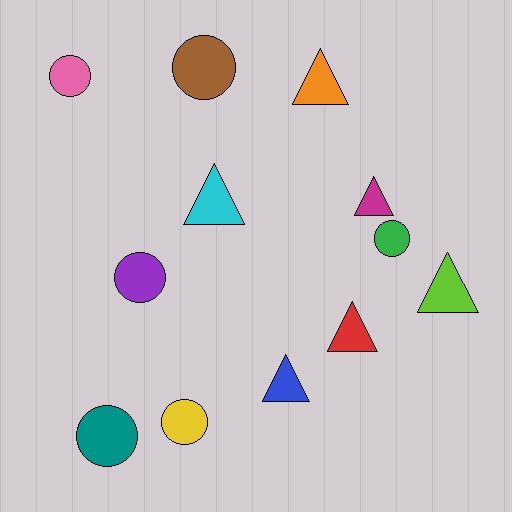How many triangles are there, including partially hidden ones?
There are 6 triangles.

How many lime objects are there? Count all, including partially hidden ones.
There is 1 lime object.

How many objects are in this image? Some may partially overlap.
There are 12 objects.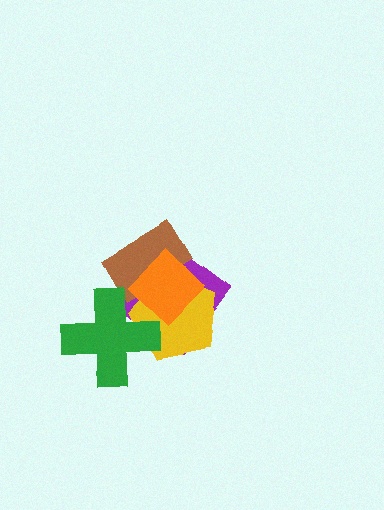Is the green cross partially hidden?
No, no other shape covers it.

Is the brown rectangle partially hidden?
Yes, it is partially covered by another shape.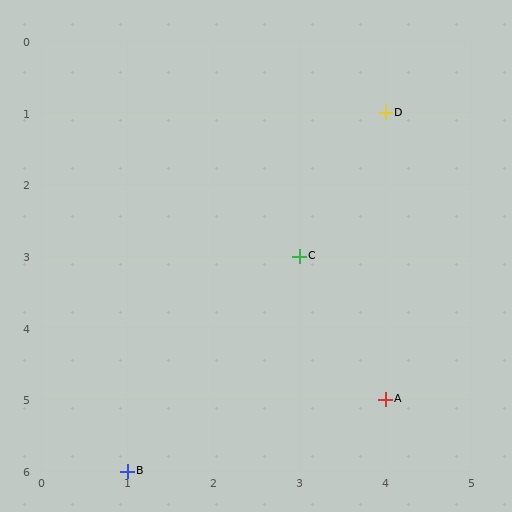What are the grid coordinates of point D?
Point D is at grid coordinates (4, 1).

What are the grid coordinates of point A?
Point A is at grid coordinates (4, 5).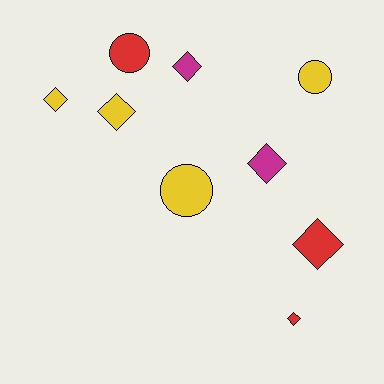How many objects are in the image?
There are 9 objects.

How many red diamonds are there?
There are 2 red diamonds.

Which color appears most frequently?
Yellow, with 4 objects.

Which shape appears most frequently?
Diamond, with 6 objects.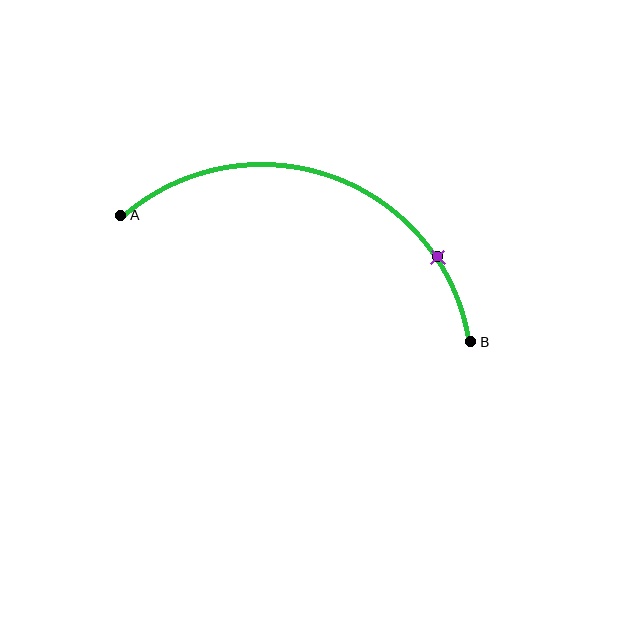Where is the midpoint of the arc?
The arc midpoint is the point on the curve farthest from the straight line joining A and B. It sits above that line.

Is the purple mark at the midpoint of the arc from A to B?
No. The purple mark lies on the arc but is closer to endpoint B. The arc midpoint would be at the point on the curve equidistant along the arc from both A and B.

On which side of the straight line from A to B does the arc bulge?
The arc bulges above the straight line connecting A and B.